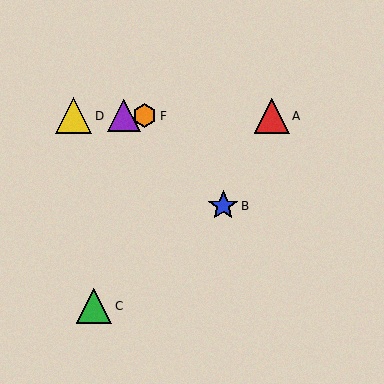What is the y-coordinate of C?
Object C is at y≈306.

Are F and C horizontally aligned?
No, F is at y≈116 and C is at y≈306.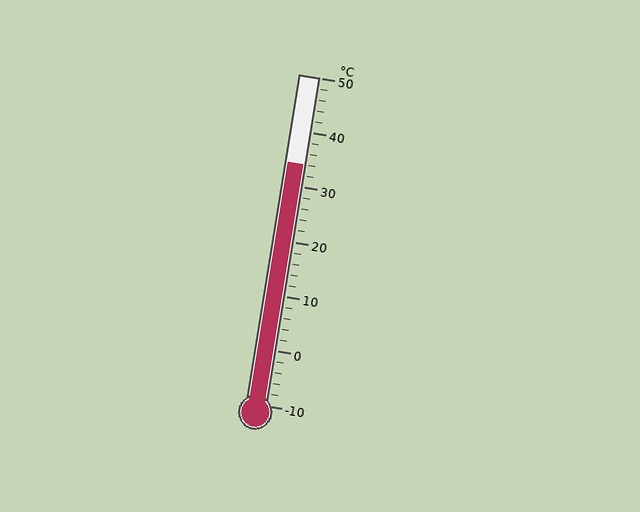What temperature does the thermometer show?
The thermometer shows approximately 34°C.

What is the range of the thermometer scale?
The thermometer scale ranges from -10°C to 50°C.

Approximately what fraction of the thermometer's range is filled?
The thermometer is filled to approximately 75% of its range.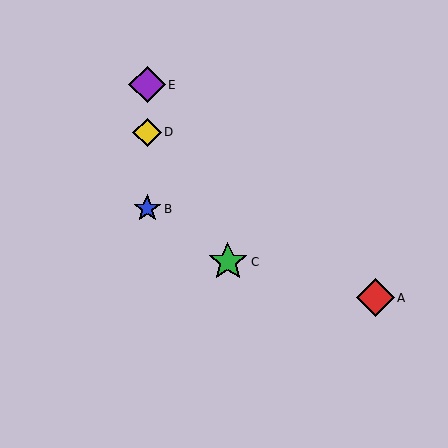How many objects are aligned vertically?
3 objects (B, D, E) are aligned vertically.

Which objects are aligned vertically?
Objects B, D, E are aligned vertically.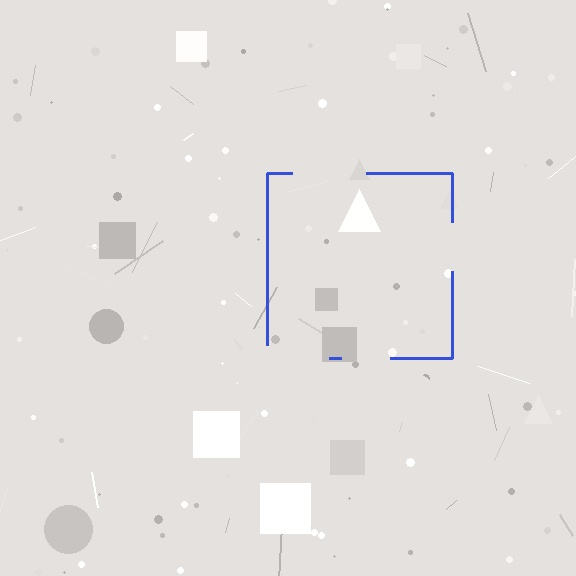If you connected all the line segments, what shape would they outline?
They would outline a square.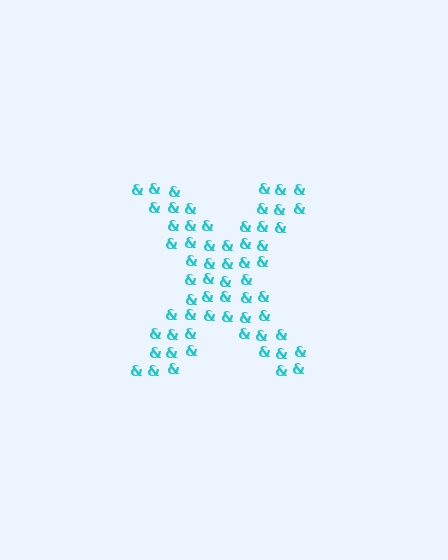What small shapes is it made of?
It is made of small ampersands.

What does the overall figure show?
The overall figure shows the letter X.